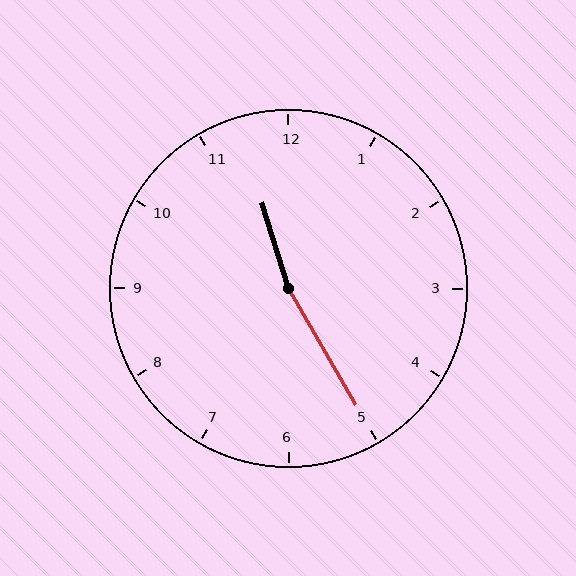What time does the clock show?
11:25.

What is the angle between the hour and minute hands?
Approximately 168 degrees.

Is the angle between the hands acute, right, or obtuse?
It is obtuse.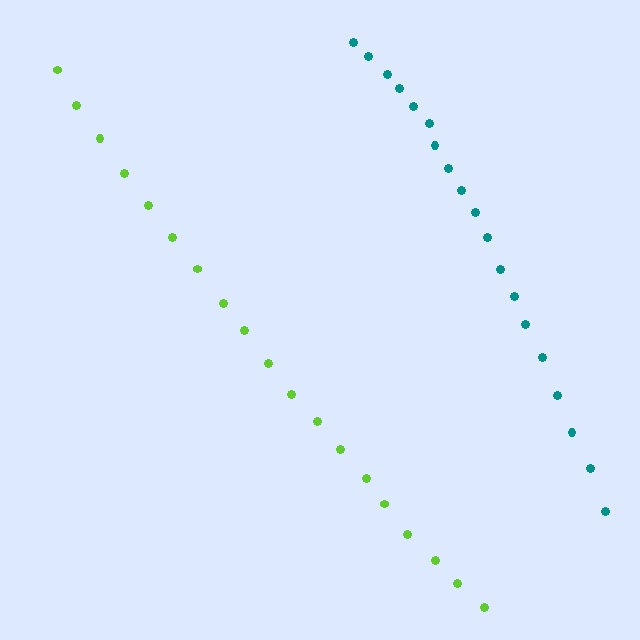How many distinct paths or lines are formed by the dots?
There are 2 distinct paths.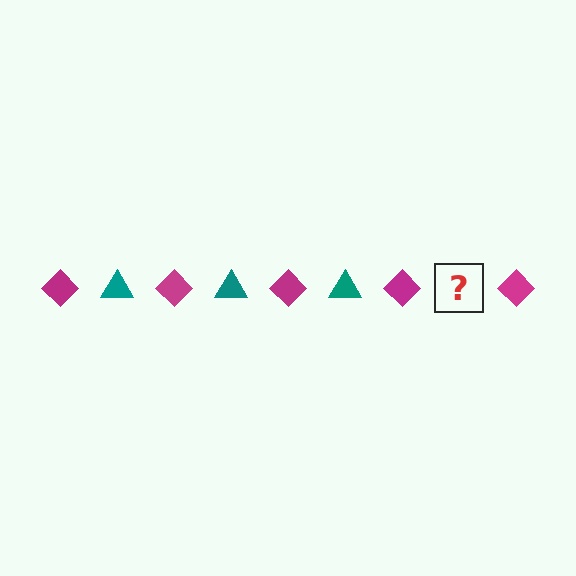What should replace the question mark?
The question mark should be replaced with a teal triangle.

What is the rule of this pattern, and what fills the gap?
The rule is that the pattern alternates between magenta diamond and teal triangle. The gap should be filled with a teal triangle.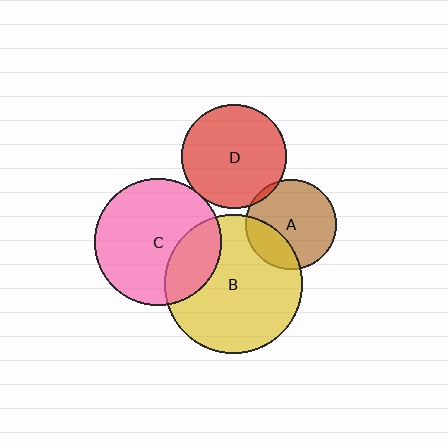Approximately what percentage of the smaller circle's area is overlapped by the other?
Approximately 25%.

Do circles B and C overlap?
Yes.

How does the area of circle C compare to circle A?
Approximately 1.9 times.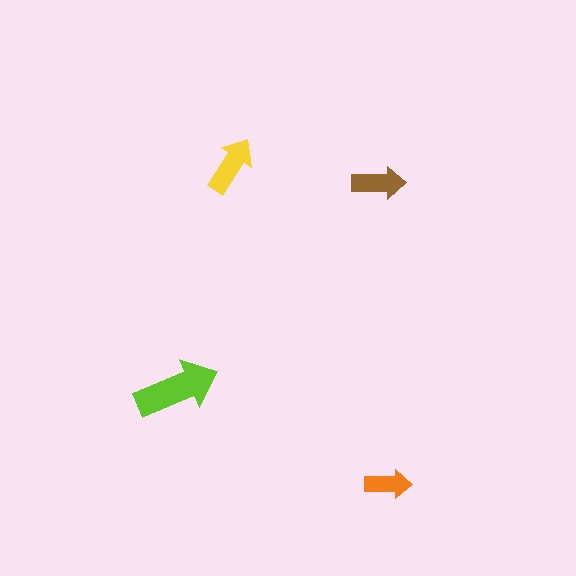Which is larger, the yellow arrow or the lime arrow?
The lime one.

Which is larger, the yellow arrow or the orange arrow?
The yellow one.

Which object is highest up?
The yellow arrow is topmost.